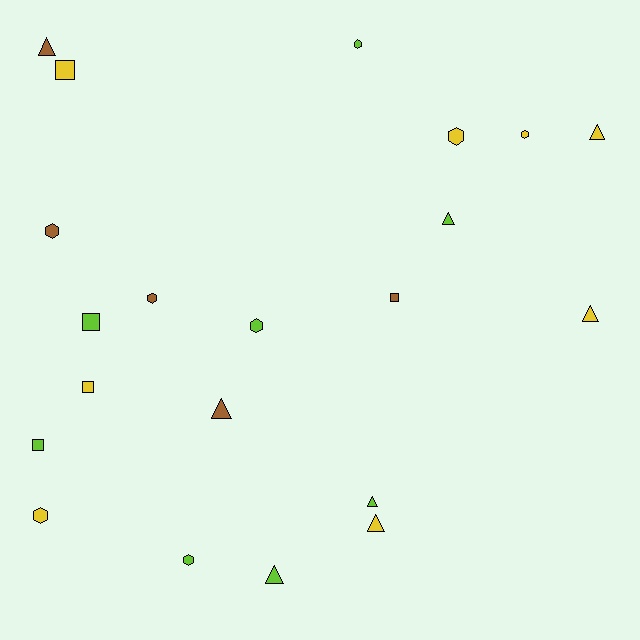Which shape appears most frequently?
Triangle, with 8 objects.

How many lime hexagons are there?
There are 3 lime hexagons.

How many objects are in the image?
There are 21 objects.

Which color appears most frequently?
Lime, with 8 objects.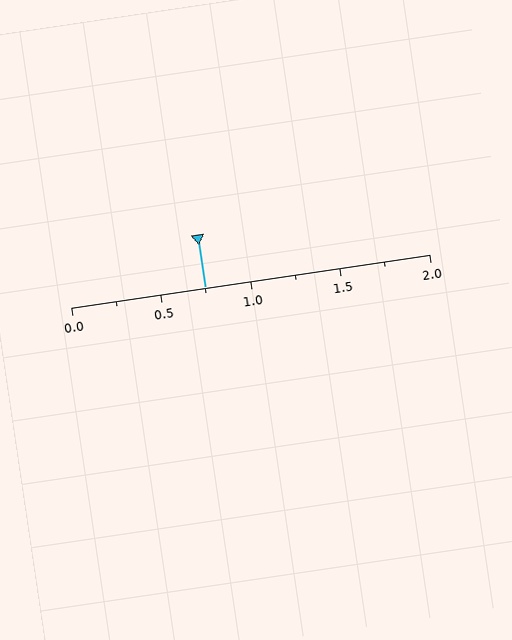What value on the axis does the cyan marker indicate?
The marker indicates approximately 0.75.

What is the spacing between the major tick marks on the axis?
The major ticks are spaced 0.5 apart.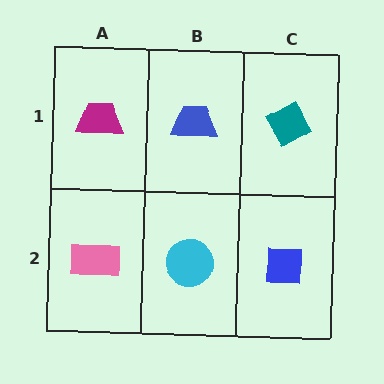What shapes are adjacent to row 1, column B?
A cyan circle (row 2, column B), a magenta trapezoid (row 1, column A), a teal diamond (row 1, column C).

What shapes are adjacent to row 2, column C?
A teal diamond (row 1, column C), a cyan circle (row 2, column B).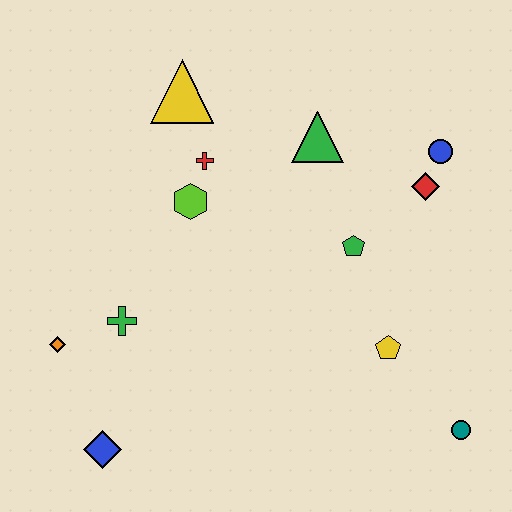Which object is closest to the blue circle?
The red diamond is closest to the blue circle.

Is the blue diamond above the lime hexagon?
No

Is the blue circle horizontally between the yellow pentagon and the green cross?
No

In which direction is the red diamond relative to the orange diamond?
The red diamond is to the right of the orange diamond.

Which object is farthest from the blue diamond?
The blue circle is farthest from the blue diamond.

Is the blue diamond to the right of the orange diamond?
Yes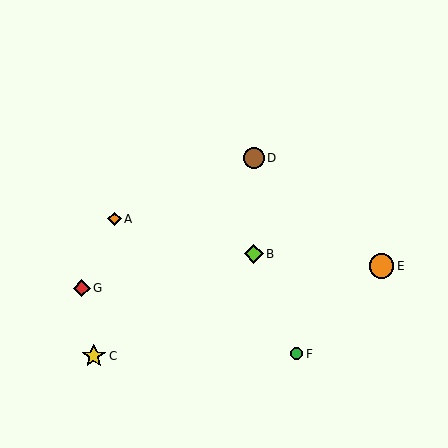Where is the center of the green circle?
The center of the green circle is at (297, 354).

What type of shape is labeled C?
Shape C is a yellow star.